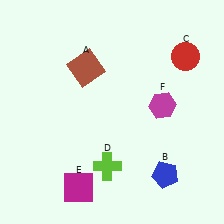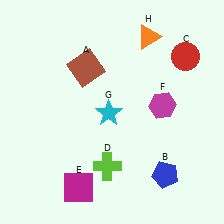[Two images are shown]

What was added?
A cyan star (G), an orange triangle (H) were added in Image 2.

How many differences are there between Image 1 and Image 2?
There are 2 differences between the two images.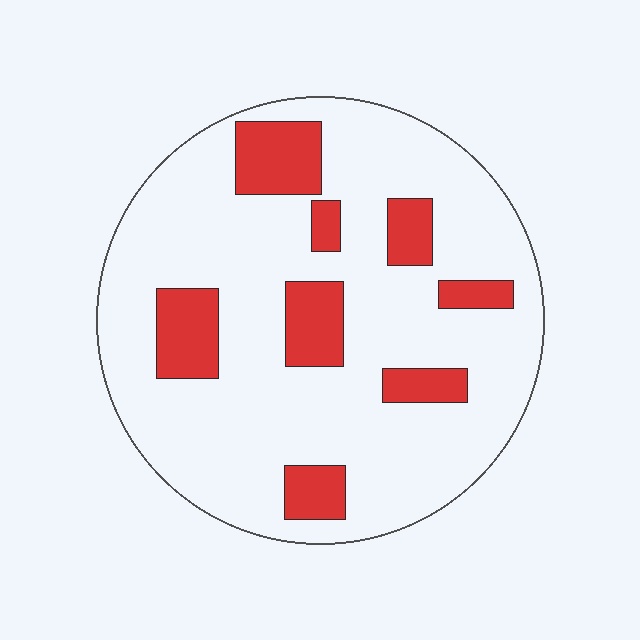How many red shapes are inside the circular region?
8.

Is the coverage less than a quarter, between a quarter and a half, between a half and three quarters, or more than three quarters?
Less than a quarter.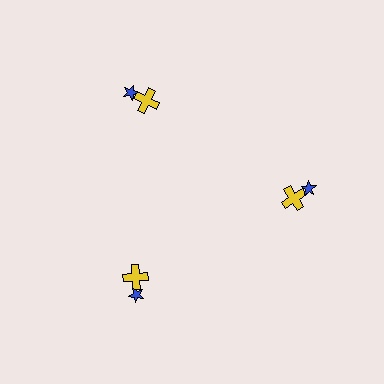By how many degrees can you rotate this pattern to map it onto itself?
The pattern maps onto itself every 120 degrees of rotation.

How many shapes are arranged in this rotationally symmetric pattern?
There are 6 shapes, arranged in 3 groups of 2.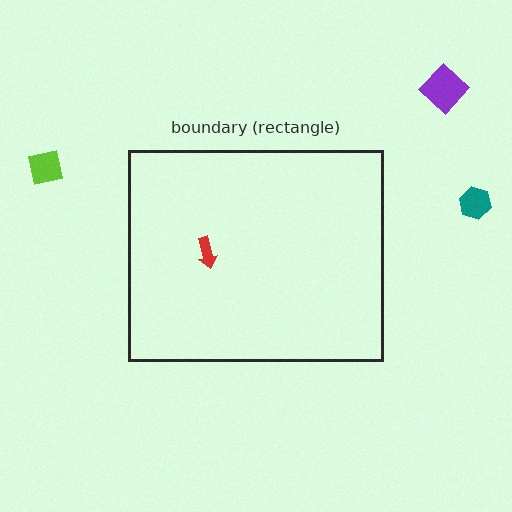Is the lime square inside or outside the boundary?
Outside.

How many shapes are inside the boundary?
1 inside, 3 outside.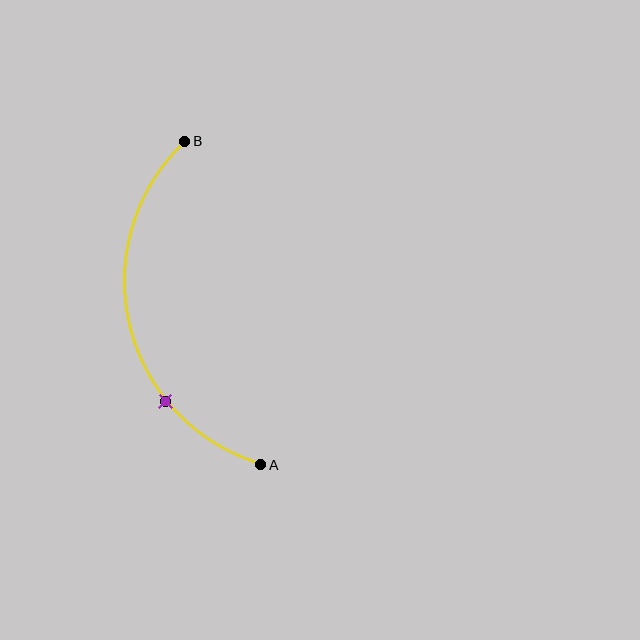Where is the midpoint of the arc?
The arc midpoint is the point on the curve farthest from the straight line joining A and B. It sits to the left of that line.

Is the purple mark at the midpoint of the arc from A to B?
No. The purple mark lies on the arc but is closer to endpoint A. The arc midpoint would be at the point on the curve equidistant along the arc from both A and B.